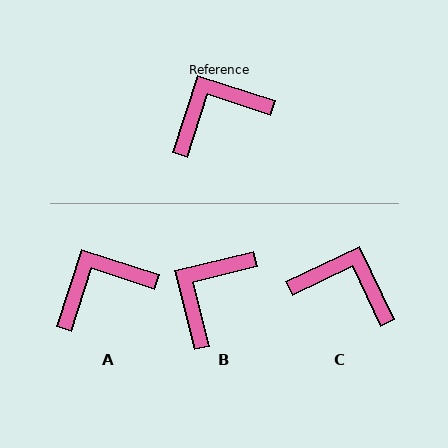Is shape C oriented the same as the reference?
No, it is off by about 47 degrees.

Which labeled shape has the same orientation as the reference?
A.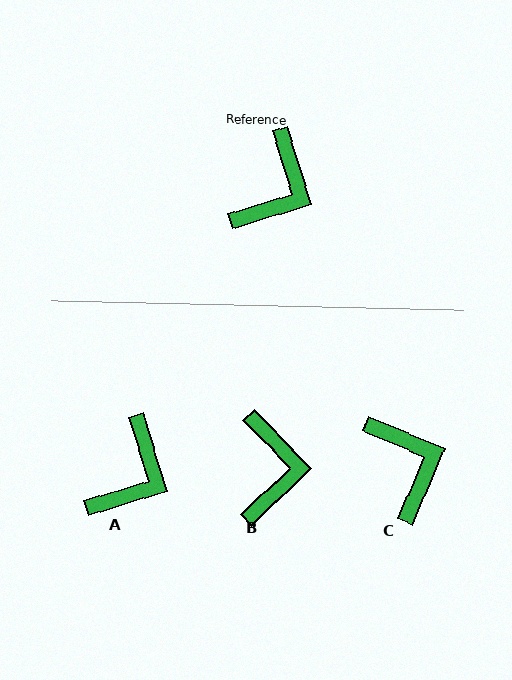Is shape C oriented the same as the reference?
No, it is off by about 50 degrees.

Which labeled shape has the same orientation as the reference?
A.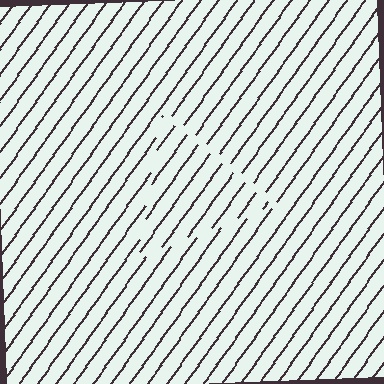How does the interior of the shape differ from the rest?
The interior of the shape contains the same grating, shifted by half a period — the contour is defined by the phase discontinuity where line-ends from the inner and outer gratings abut.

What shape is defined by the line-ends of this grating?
An illusory triangle. The interior of the shape contains the same grating, shifted by half a period — the contour is defined by the phase discontinuity where line-ends from the inner and outer gratings abut.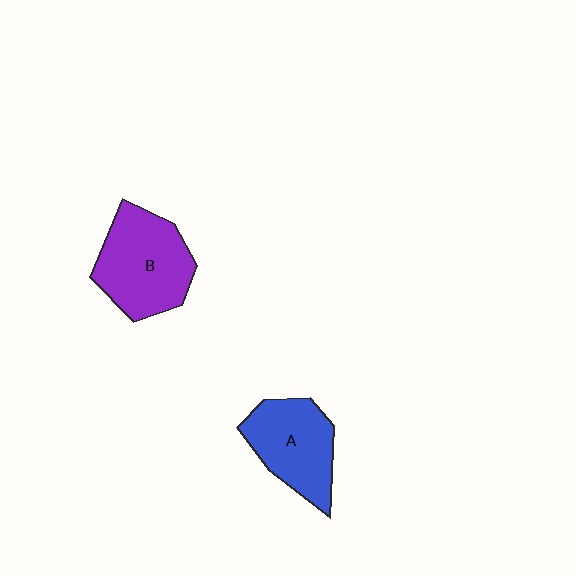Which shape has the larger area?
Shape B (purple).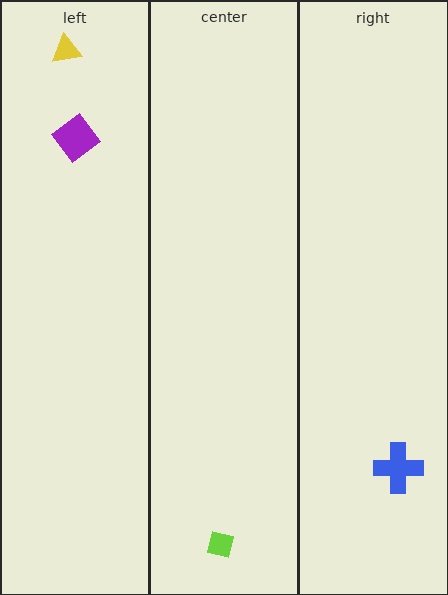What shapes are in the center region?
The lime square.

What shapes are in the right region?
The blue cross.